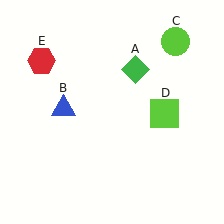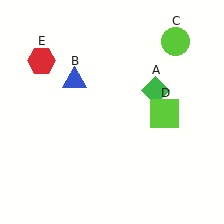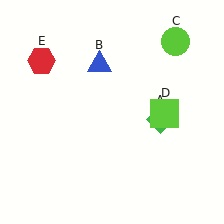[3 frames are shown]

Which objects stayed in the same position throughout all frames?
Lime circle (object C) and lime square (object D) and red hexagon (object E) remained stationary.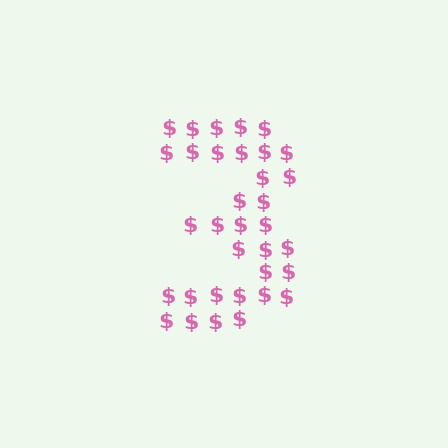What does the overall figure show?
The overall figure shows the digit 3.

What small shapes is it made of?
It is made of small dollar signs.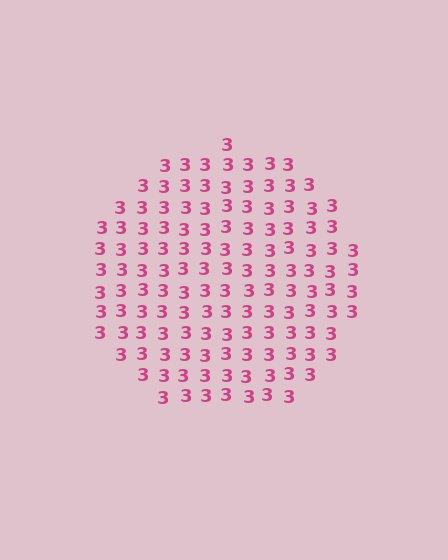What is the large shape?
The large shape is a circle.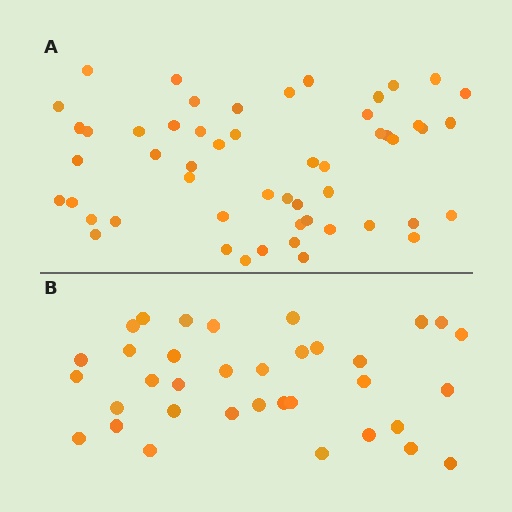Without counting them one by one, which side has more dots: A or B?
Region A (the top region) has more dots.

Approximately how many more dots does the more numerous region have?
Region A has approximately 20 more dots than region B.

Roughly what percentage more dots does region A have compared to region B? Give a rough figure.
About 50% more.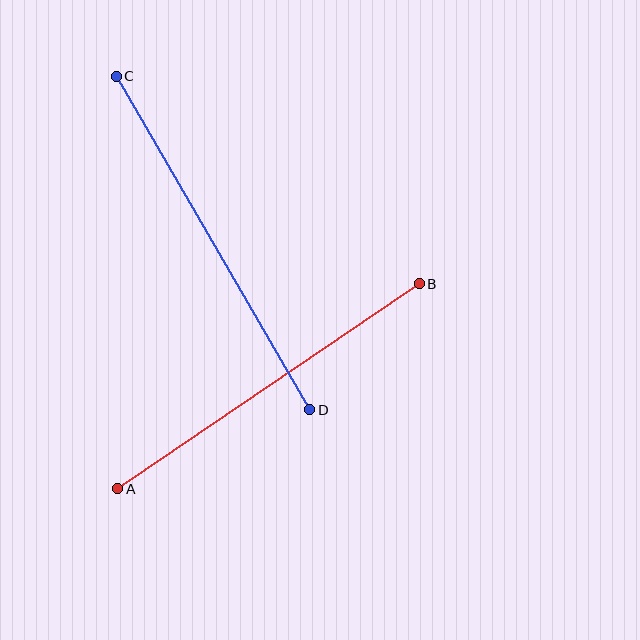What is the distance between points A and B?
The distance is approximately 365 pixels.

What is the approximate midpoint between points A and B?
The midpoint is at approximately (269, 386) pixels.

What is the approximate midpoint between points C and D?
The midpoint is at approximately (213, 243) pixels.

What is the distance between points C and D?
The distance is approximately 386 pixels.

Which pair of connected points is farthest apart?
Points C and D are farthest apart.